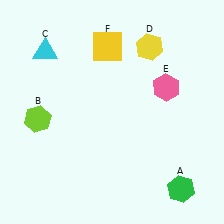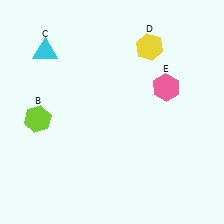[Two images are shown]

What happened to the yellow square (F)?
The yellow square (F) was removed in Image 2. It was in the top-left area of Image 1.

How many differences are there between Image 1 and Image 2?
There are 2 differences between the two images.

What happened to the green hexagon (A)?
The green hexagon (A) was removed in Image 2. It was in the bottom-right area of Image 1.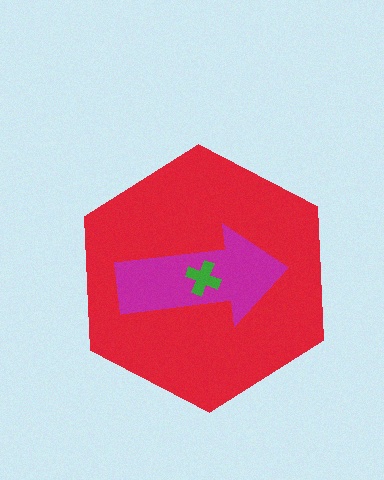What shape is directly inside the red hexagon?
The magenta arrow.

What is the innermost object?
The green cross.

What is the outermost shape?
The red hexagon.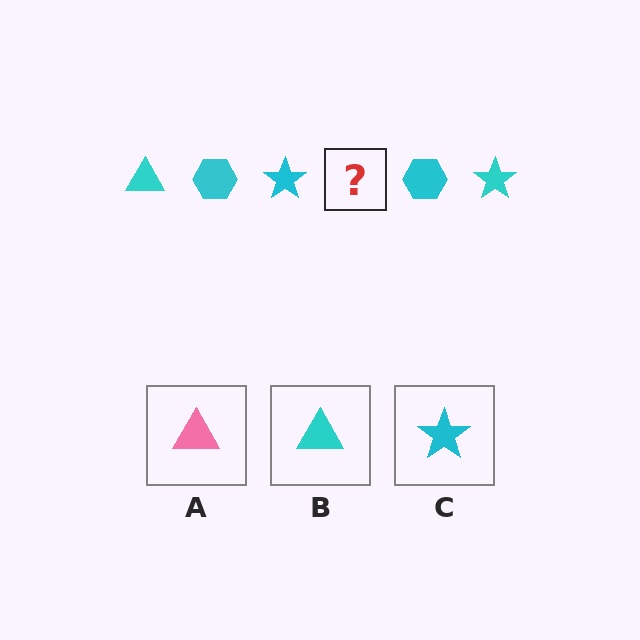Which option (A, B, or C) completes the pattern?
B.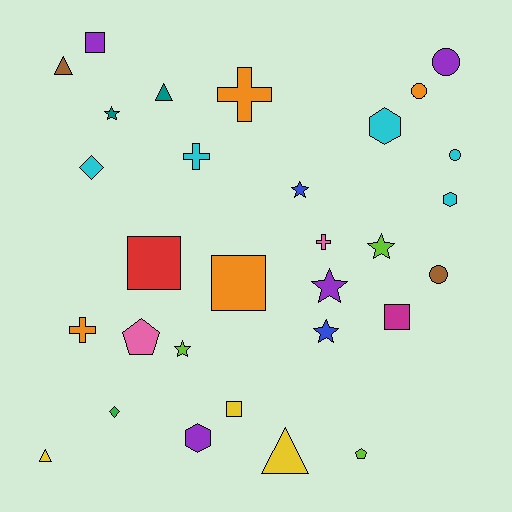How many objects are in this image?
There are 30 objects.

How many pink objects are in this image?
There are 2 pink objects.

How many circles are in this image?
There are 4 circles.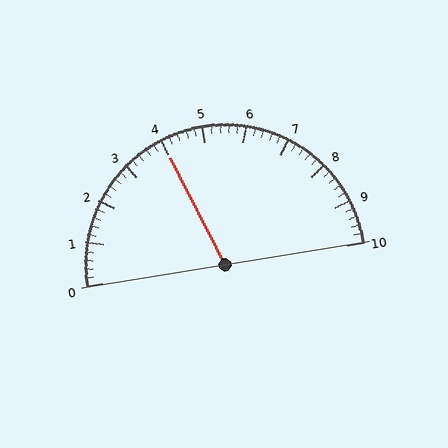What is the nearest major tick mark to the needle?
The nearest major tick mark is 4.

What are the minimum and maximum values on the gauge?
The gauge ranges from 0 to 10.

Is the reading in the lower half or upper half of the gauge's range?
The reading is in the lower half of the range (0 to 10).